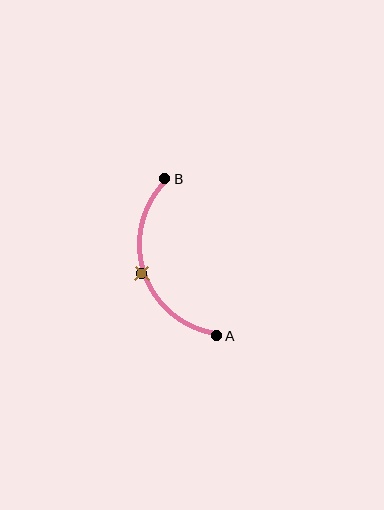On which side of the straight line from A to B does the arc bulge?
The arc bulges to the left of the straight line connecting A and B.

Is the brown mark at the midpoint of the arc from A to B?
Yes. The brown mark lies on the arc at equal arc-length from both A and B — it is the arc midpoint.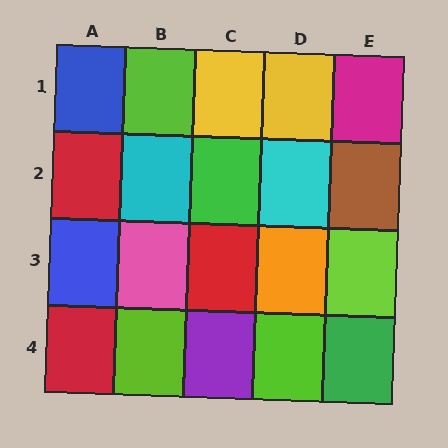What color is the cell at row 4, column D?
Lime.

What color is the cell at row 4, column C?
Purple.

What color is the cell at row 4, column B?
Lime.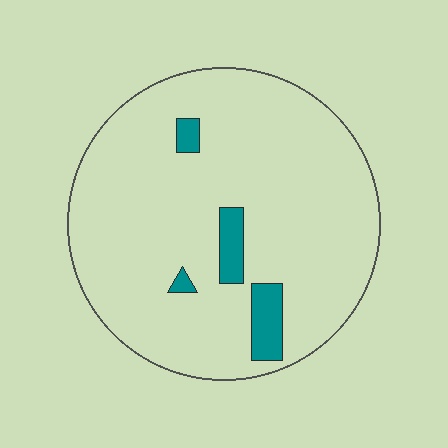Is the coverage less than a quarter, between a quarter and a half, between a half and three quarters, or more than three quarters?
Less than a quarter.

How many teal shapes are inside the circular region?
4.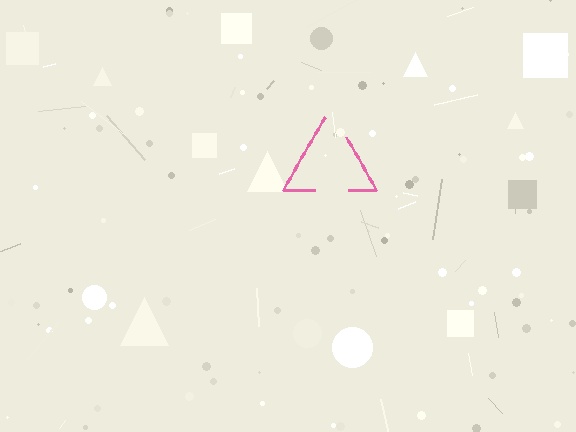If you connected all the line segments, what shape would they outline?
They would outline a triangle.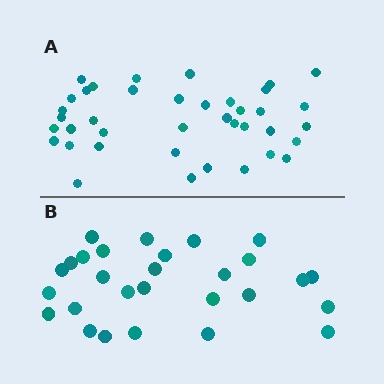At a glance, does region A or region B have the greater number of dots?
Region A (the top region) has more dots.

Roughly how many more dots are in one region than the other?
Region A has roughly 12 or so more dots than region B.